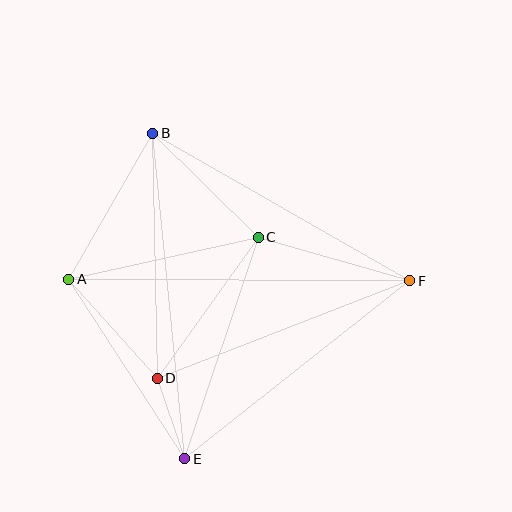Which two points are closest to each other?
Points D and E are closest to each other.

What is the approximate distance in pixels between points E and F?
The distance between E and F is approximately 287 pixels.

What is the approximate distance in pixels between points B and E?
The distance between B and E is approximately 327 pixels.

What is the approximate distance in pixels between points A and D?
The distance between A and D is approximately 133 pixels.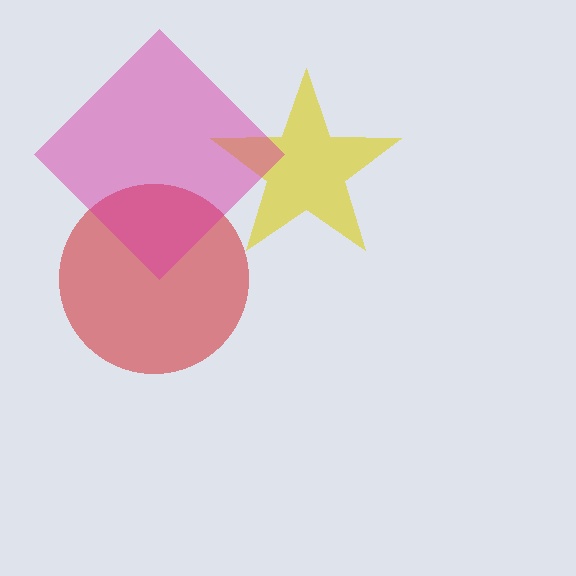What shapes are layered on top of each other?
The layered shapes are: a red circle, a yellow star, a magenta diamond.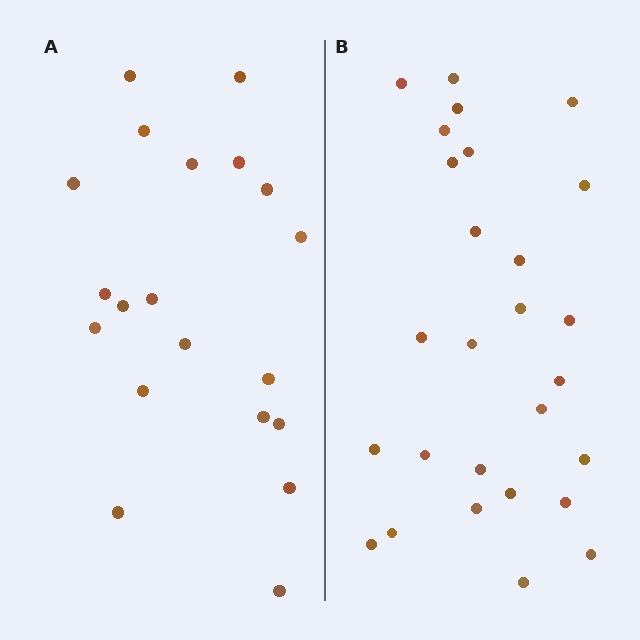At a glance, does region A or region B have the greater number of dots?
Region B (the right region) has more dots.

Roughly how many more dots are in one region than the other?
Region B has roughly 8 or so more dots than region A.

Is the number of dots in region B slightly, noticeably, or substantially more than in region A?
Region B has noticeably more, but not dramatically so. The ratio is roughly 1.4 to 1.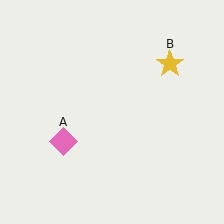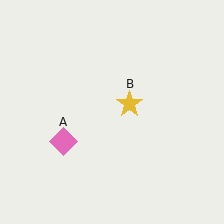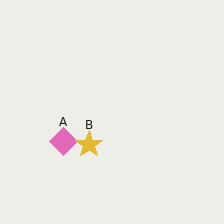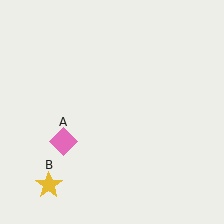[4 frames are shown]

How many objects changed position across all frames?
1 object changed position: yellow star (object B).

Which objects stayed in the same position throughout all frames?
Pink diamond (object A) remained stationary.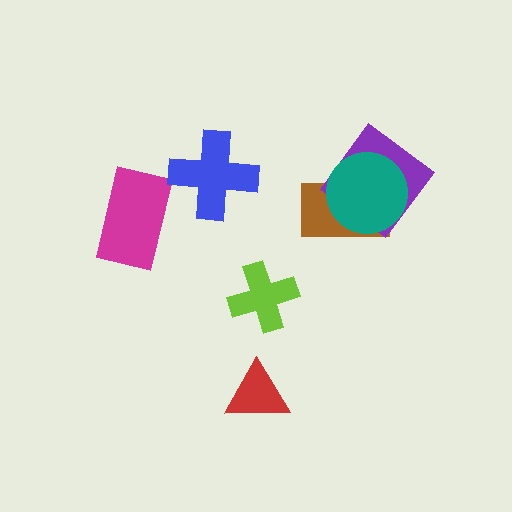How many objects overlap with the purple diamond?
2 objects overlap with the purple diamond.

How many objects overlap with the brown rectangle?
2 objects overlap with the brown rectangle.